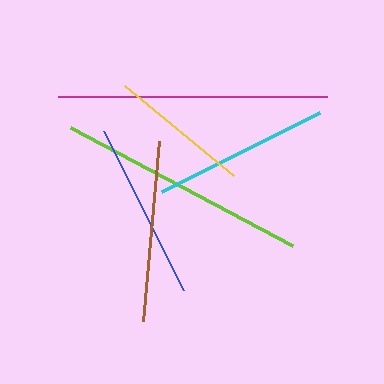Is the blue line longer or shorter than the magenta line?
The magenta line is longer than the blue line.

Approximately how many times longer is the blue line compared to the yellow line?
The blue line is approximately 1.3 times the length of the yellow line.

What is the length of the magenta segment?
The magenta segment is approximately 270 pixels long.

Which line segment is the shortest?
The yellow line is the shortest at approximately 141 pixels.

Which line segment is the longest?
The magenta line is the longest at approximately 270 pixels.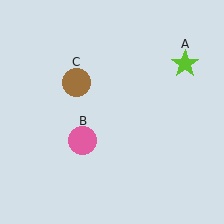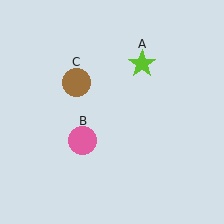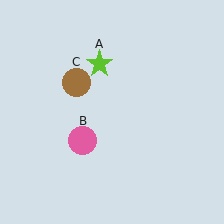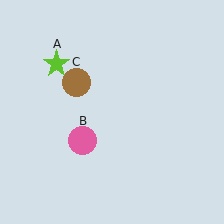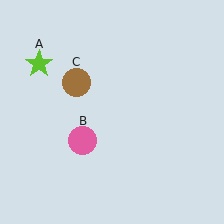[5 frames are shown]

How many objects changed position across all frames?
1 object changed position: lime star (object A).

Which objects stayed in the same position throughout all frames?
Pink circle (object B) and brown circle (object C) remained stationary.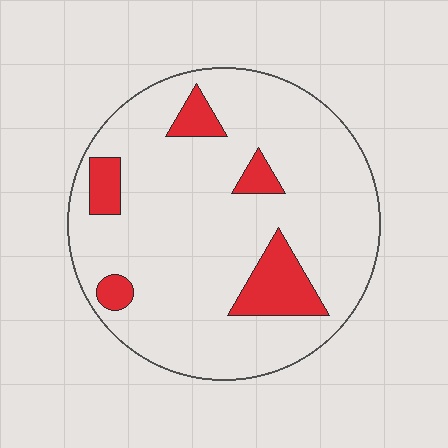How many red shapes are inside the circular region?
5.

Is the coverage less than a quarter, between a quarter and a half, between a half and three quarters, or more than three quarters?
Less than a quarter.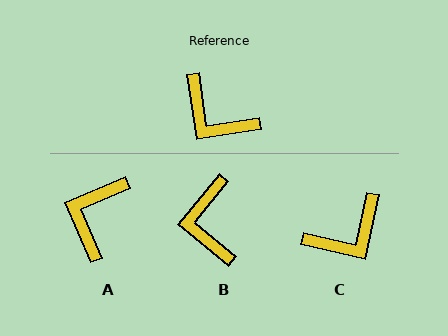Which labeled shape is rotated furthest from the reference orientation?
A, about 75 degrees away.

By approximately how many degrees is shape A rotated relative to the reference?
Approximately 75 degrees clockwise.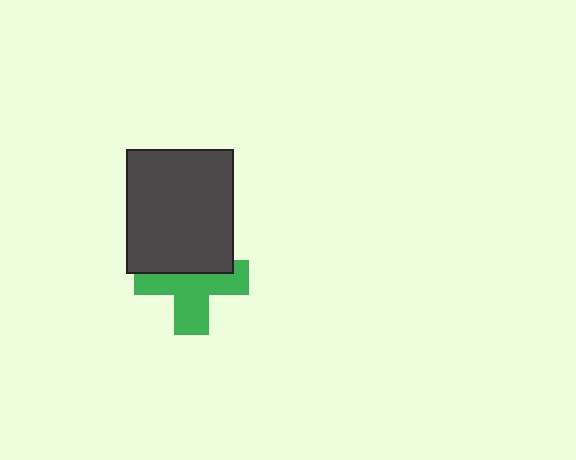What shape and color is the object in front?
The object in front is a dark gray rectangle.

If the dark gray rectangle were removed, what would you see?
You would see the complete green cross.